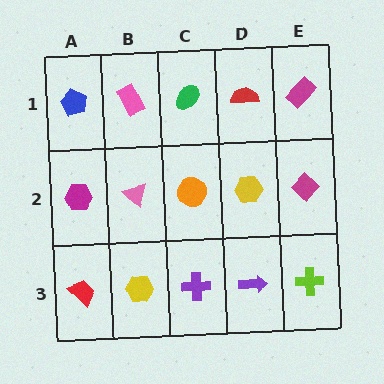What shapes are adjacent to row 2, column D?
A red semicircle (row 1, column D), a purple arrow (row 3, column D), an orange circle (row 2, column C), a magenta diamond (row 2, column E).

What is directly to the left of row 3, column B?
A red trapezoid.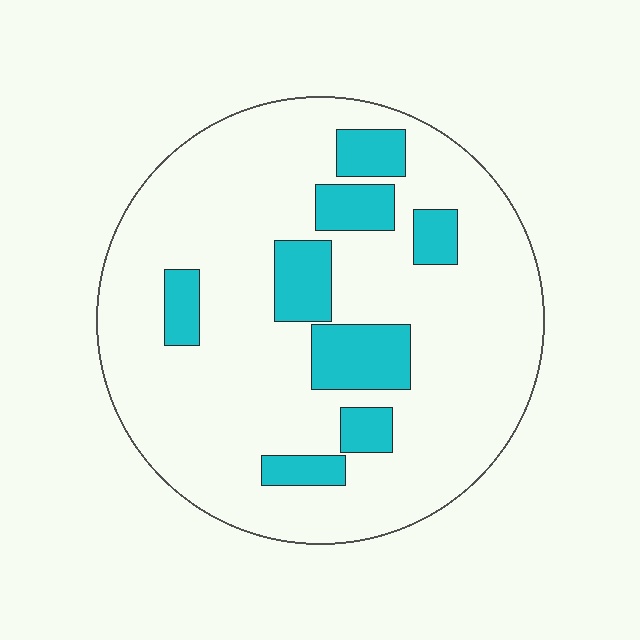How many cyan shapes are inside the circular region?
8.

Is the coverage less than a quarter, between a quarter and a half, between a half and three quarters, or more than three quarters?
Less than a quarter.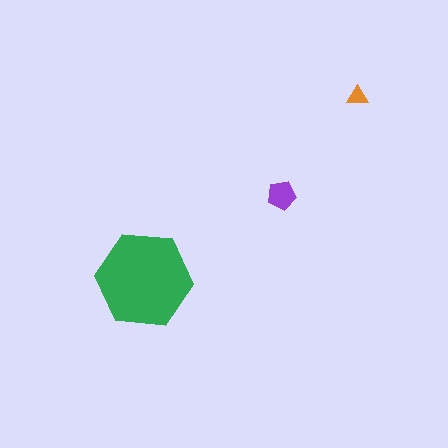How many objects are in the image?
There are 3 objects in the image.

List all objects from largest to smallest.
The green hexagon, the purple pentagon, the orange triangle.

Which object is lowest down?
The green hexagon is bottommost.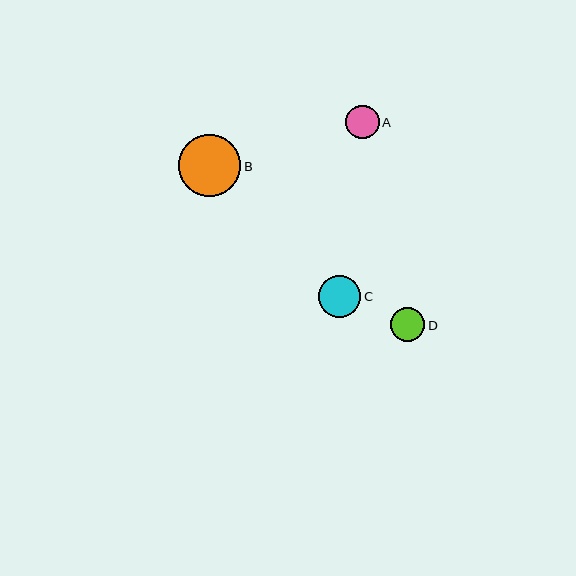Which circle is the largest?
Circle B is the largest with a size of approximately 62 pixels.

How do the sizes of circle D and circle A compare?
Circle D and circle A are approximately the same size.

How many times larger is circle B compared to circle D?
Circle B is approximately 1.8 times the size of circle D.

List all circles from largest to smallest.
From largest to smallest: B, C, D, A.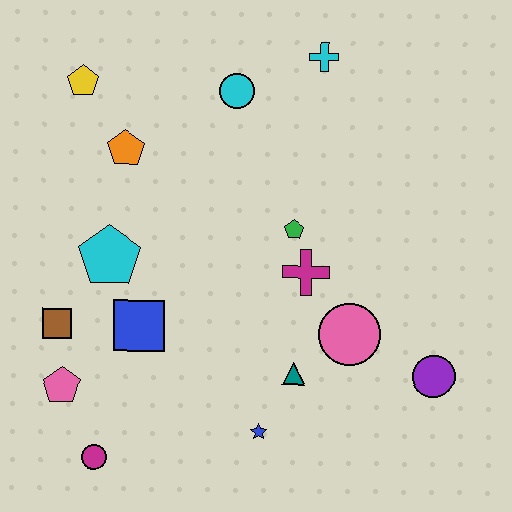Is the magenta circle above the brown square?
No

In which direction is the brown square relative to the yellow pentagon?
The brown square is below the yellow pentagon.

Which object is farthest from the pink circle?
The yellow pentagon is farthest from the pink circle.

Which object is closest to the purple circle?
The pink circle is closest to the purple circle.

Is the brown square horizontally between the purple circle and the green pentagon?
No